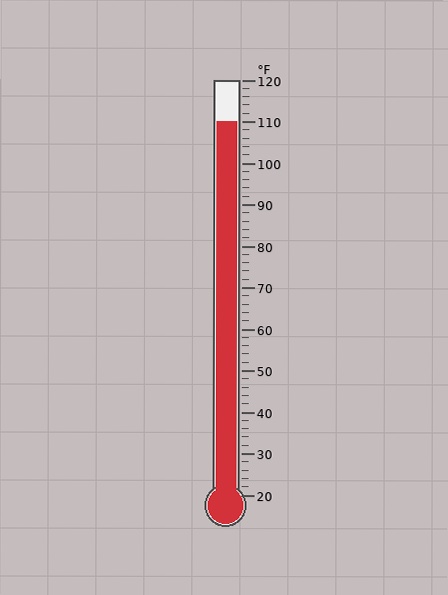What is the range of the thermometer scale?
The thermometer scale ranges from 20°F to 120°F.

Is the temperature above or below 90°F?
The temperature is above 90°F.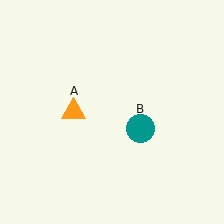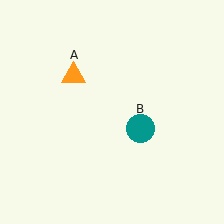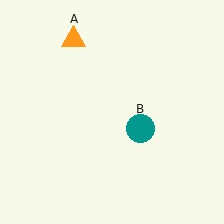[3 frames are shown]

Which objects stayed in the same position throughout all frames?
Teal circle (object B) remained stationary.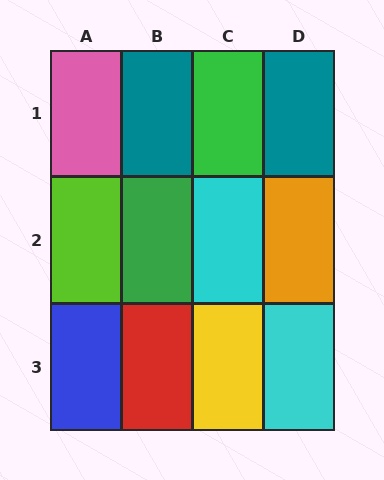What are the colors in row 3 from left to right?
Blue, red, yellow, cyan.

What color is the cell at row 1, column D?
Teal.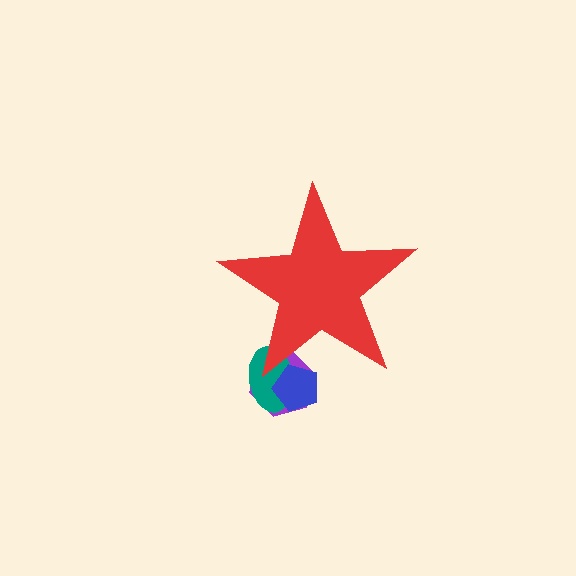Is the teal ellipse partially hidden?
Yes, the teal ellipse is partially hidden behind the red star.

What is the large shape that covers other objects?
A red star.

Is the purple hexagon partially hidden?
Yes, the purple hexagon is partially hidden behind the red star.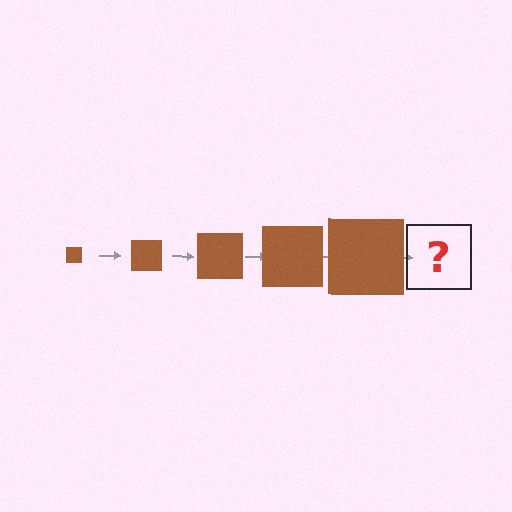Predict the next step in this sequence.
The next step is a brown square, larger than the previous one.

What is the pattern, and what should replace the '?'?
The pattern is that the square gets progressively larger each step. The '?' should be a brown square, larger than the previous one.